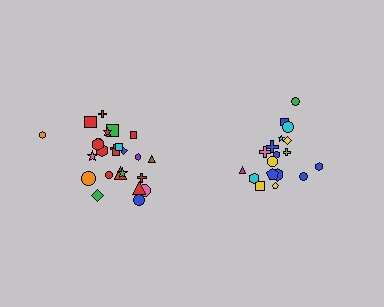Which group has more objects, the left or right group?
The left group.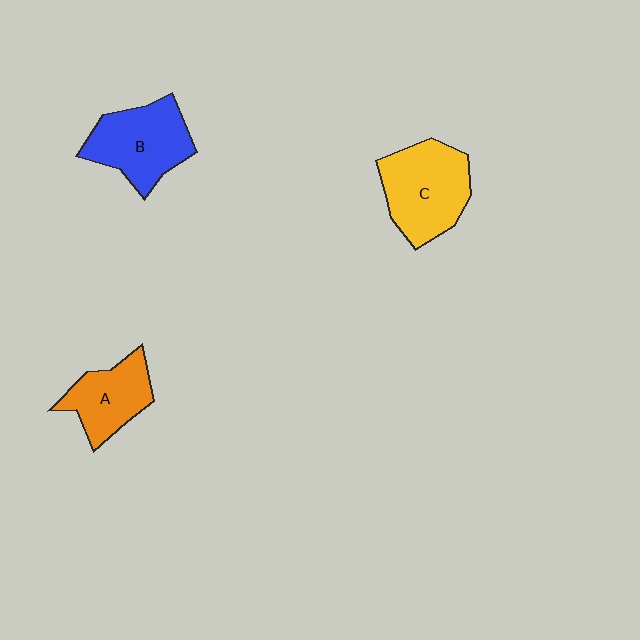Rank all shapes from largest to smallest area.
From largest to smallest: C (yellow), B (blue), A (orange).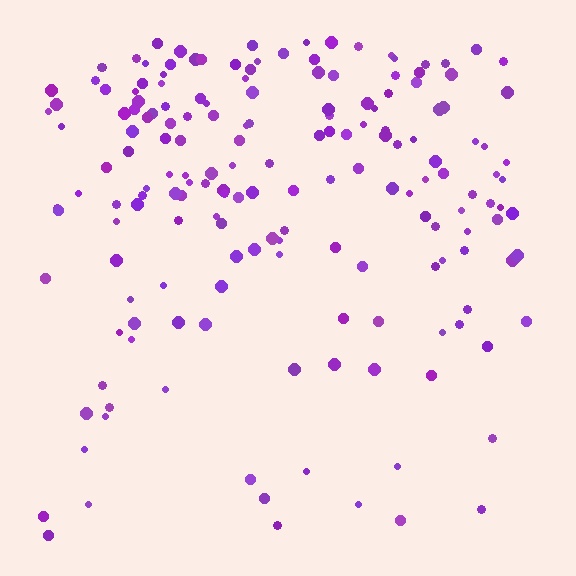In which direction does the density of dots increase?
From bottom to top, with the top side densest.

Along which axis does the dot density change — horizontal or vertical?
Vertical.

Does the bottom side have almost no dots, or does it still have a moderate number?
Still a moderate number, just noticeably fewer than the top.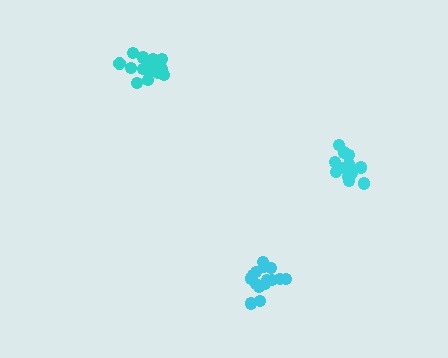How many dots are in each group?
Group 1: 18 dots, Group 2: 16 dots, Group 3: 14 dots (48 total).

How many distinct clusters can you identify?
There are 3 distinct clusters.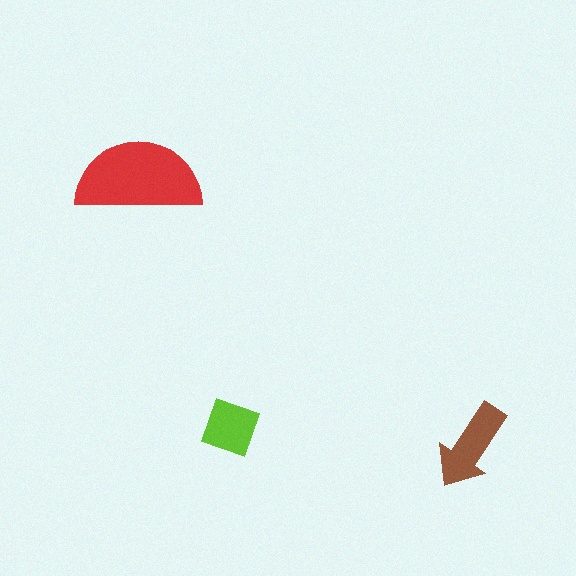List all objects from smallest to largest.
The lime diamond, the brown arrow, the red semicircle.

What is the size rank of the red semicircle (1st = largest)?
1st.